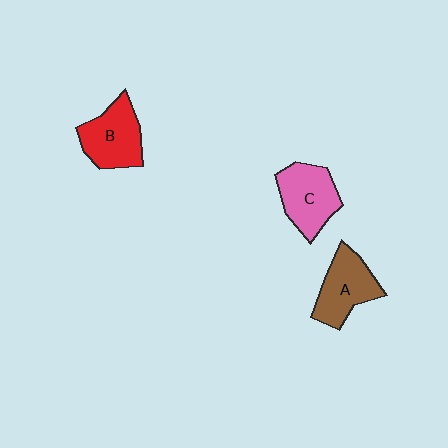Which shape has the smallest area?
Shape A (brown).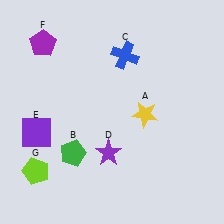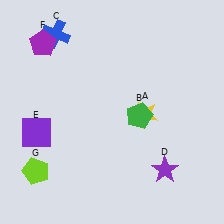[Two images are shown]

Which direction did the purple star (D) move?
The purple star (D) moved right.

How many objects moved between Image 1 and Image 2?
3 objects moved between the two images.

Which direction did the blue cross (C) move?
The blue cross (C) moved left.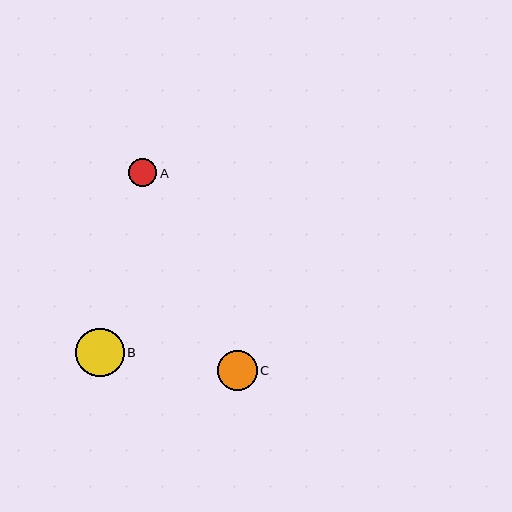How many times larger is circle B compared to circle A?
Circle B is approximately 1.7 times the size of circle A.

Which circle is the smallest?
Circle A is the smallest with a size of approximately 28 pixels.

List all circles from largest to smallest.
From largest to smallest: B, C, A.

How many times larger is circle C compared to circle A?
Circle C is approximately 1.4 times the size of circle A.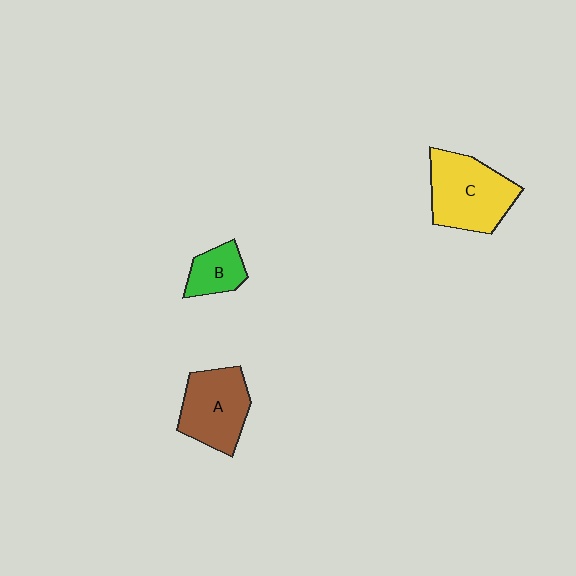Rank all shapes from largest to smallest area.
From largest to smallest: C (yellow), A (brown), B (green).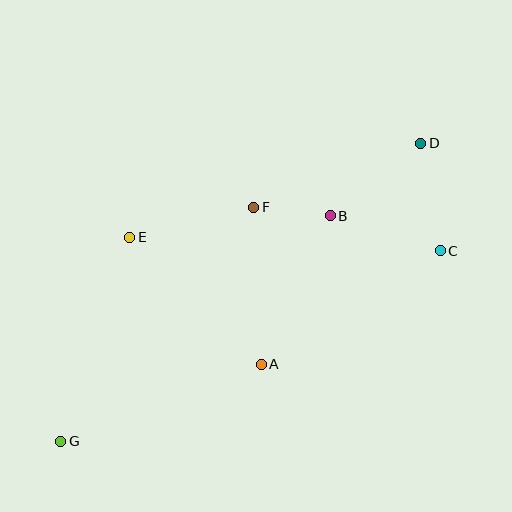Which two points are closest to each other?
Points B and F are closest to each other.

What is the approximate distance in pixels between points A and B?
The distance between A and B is approximately 163 pixels.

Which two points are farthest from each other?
Points D and G are farthest from each other.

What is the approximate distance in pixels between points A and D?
The distance between A and D is approximately 273 pixels.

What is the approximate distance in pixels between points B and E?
The distance between B and E is approximately 201 pixels.